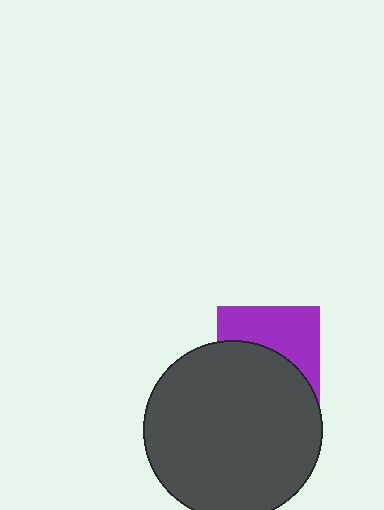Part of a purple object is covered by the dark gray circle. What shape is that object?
It is a square.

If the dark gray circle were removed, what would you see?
You would see the complete purple square.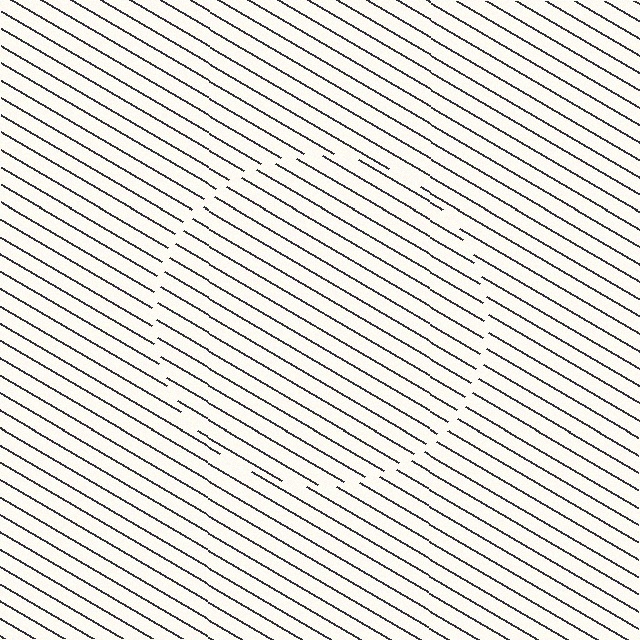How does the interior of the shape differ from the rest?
The interior of the shape contains the same grating, shifted by half a period — the contour is defined by the phase discontinuity where line-ends from the inner and outer gratings abut.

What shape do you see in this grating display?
An illusory circle. The interior of the shape contains the same grating, shifted by half a period — the contour is defined by the phase discontinuity where line-ends from the inner and outer gratings abut.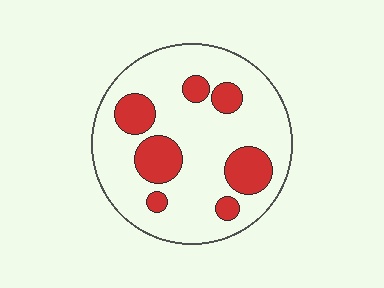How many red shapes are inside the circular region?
7.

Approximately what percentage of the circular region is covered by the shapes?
Approximately 25%.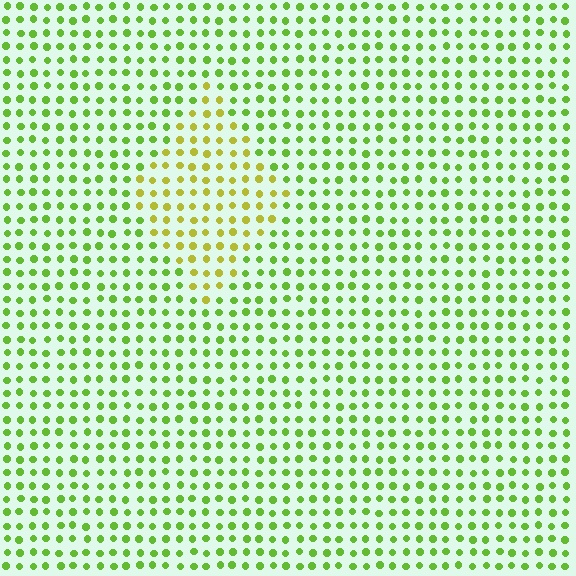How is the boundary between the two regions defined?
The boundary is defined purely by a slight shift in hue (about 35 degrees). Spacing, size, and orientation are identical on both sides.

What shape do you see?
I see a diamond.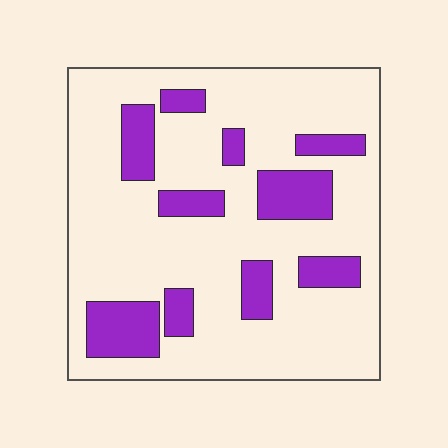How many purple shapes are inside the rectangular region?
10.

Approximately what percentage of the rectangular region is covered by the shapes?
Approximately 20%.